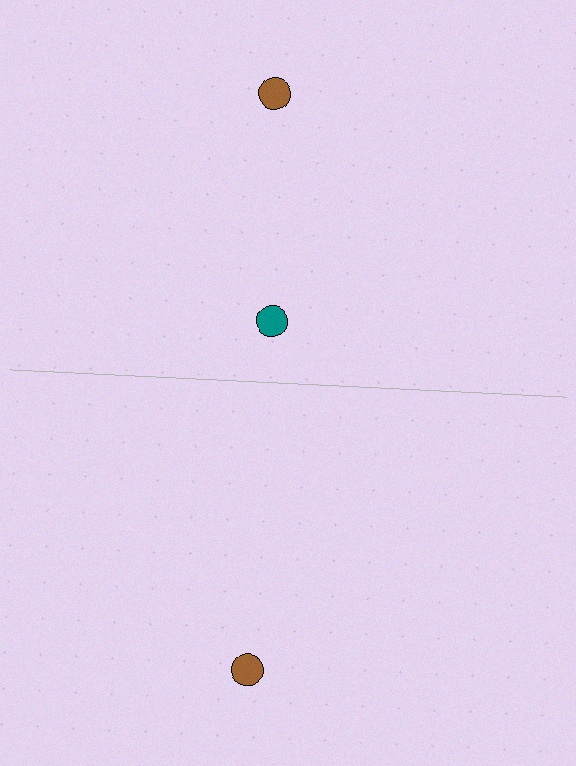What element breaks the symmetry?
A teal circle is missing from the bottom side.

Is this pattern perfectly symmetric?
No, the pattern is not perfectly symmetric. A teal circle is missing from the bottom side.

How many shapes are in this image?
There are 3 shapes in this image.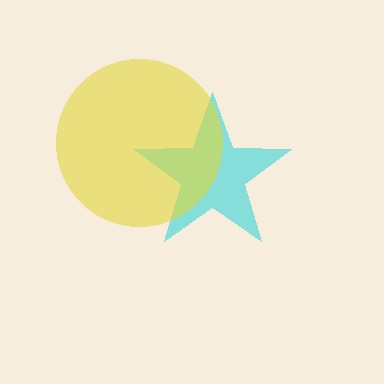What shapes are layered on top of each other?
The layered shapes are: a cyan star, a yellow circle.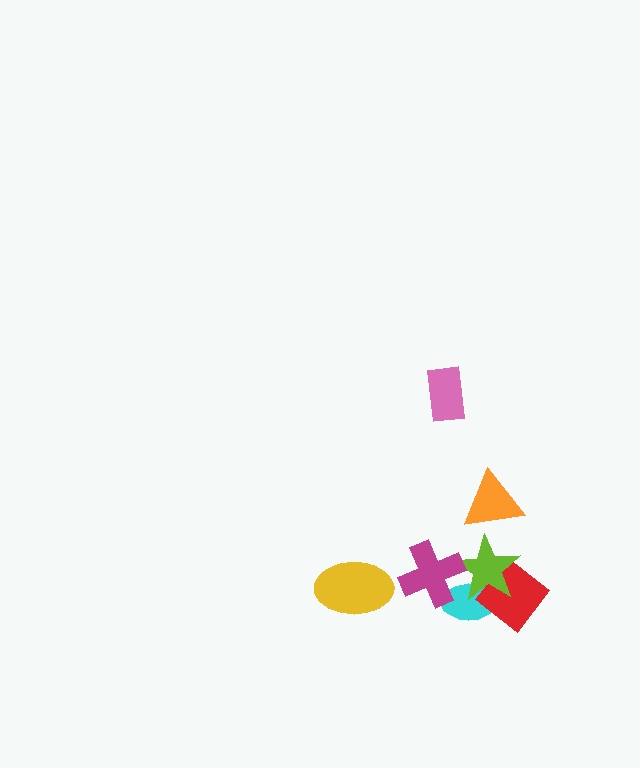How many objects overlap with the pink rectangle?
0 objects overlap with the pink rectangle.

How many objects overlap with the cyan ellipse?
3 objects overlap with the cyan ellipse.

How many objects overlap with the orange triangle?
0 objects overlap with the orange triangle.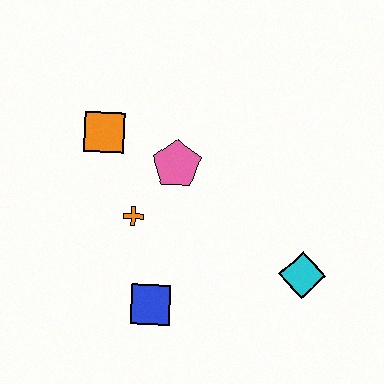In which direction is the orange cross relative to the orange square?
The orange cross is below the orange square.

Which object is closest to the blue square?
The orange cross is closest to the blue square.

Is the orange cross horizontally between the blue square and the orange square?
Yes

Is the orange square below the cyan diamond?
No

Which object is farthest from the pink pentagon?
The cyan diamond is farthest from the pink pentagon.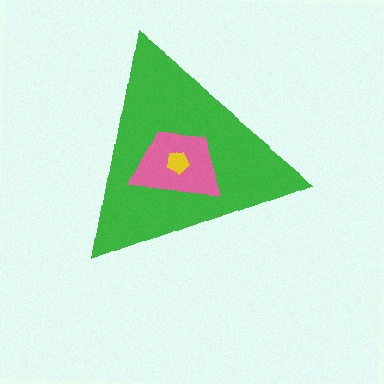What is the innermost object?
The yellow pentagon.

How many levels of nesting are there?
3.